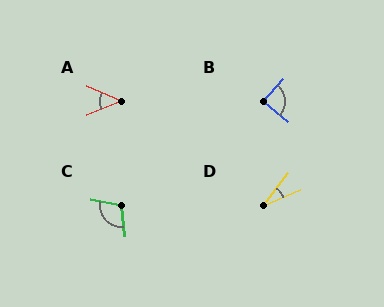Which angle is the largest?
C, at approximately 106 degrees.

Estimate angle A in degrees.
Approximately 45 degrees.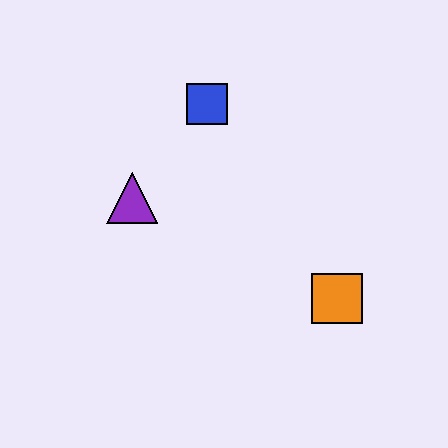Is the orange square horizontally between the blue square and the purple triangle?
No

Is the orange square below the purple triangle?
Yes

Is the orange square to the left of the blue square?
No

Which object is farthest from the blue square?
The orange square is farthest from the blue square.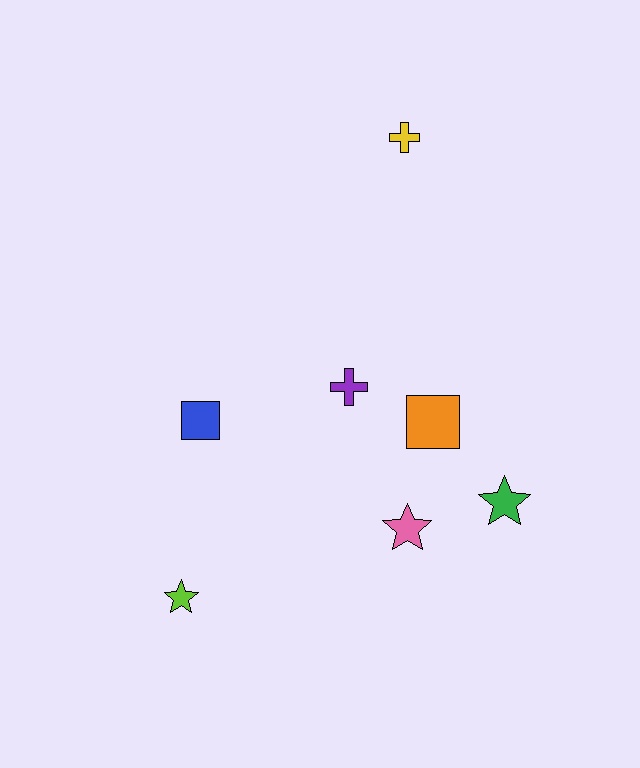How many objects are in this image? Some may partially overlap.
There are 7 objects.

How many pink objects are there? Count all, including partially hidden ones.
There is 1 pink object.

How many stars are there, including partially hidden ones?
There are 3 stars.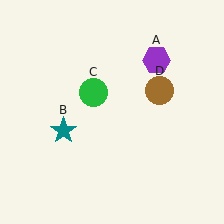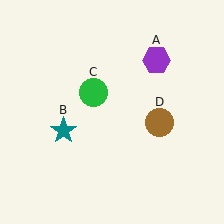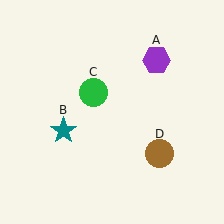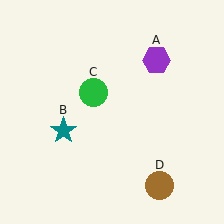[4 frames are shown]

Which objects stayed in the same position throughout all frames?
Purple hexagon (object A) and teal star (object B) and green circle (object C) remained stationary.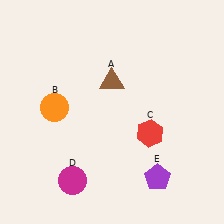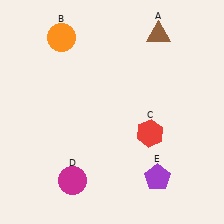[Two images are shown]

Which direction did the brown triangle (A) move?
The brown triangle (A) moved up.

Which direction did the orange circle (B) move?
The orange circle (B) moved up.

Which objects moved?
The objects that moved are: the brown triangle (A), the orange circle (B).